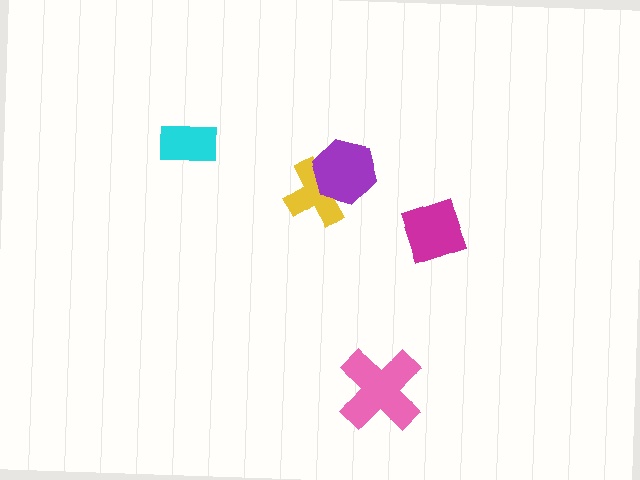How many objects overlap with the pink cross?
0 objects overlap with the pink cross.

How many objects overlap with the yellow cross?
1 object overlaps with the yellow cross.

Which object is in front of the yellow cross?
The purple hexagon is in front of the yellow cross.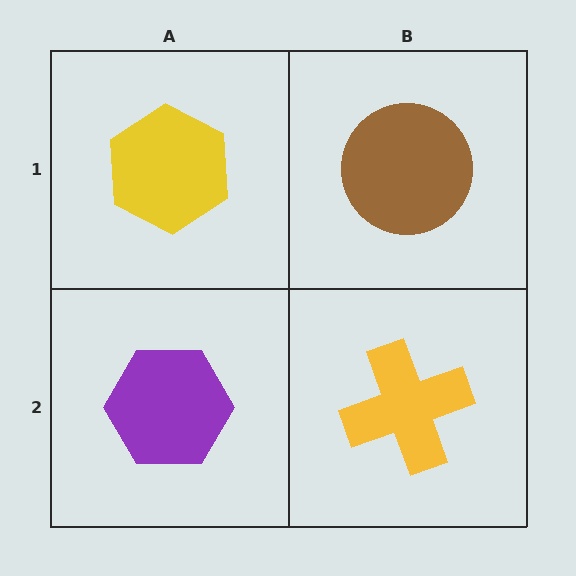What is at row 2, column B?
A yellow cross.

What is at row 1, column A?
A yellow hexagon.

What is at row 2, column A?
A purple hexagon.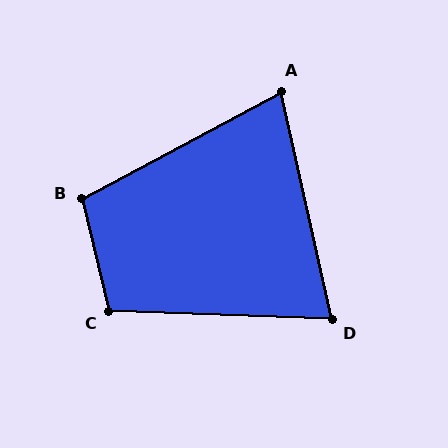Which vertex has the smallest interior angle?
A, at approximately 75 degrees.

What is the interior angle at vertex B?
Approximately 105 degrees (obtuse).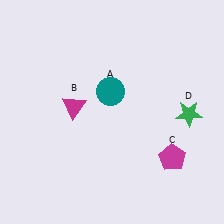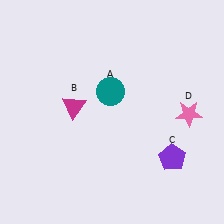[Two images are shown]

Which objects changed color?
C changed from magenta to purple. D changed from green to pink.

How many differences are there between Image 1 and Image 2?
There are 2 differences between the two images.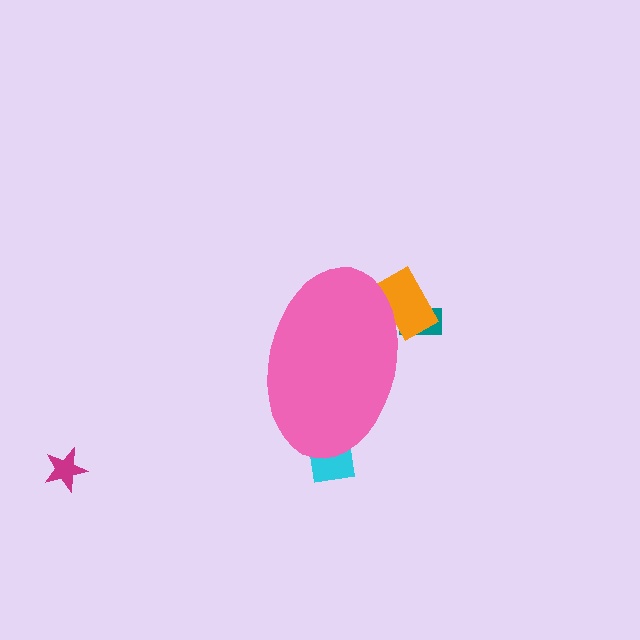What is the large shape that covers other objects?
A pink ellipse.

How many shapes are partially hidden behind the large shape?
3 shapes are partially hidden.